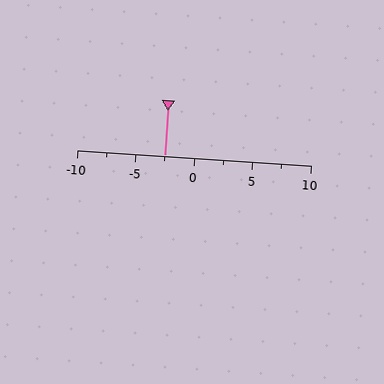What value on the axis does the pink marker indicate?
The marker indicates approximately -2.5.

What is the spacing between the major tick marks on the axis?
The major ticks are spaced 5 apart.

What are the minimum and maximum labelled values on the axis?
The axis runs from -10 to 10.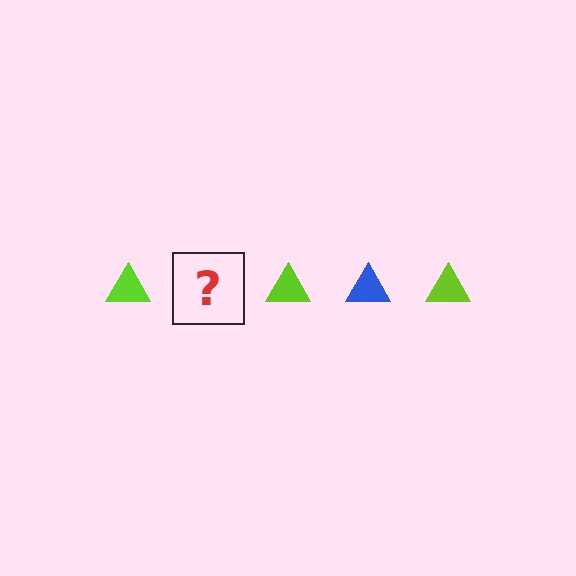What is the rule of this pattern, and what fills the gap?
The rule is that the pattern cycles through lime, blue triangles. The gap should be filled with a blue triangle.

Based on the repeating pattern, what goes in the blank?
The blank should be a blue triangle.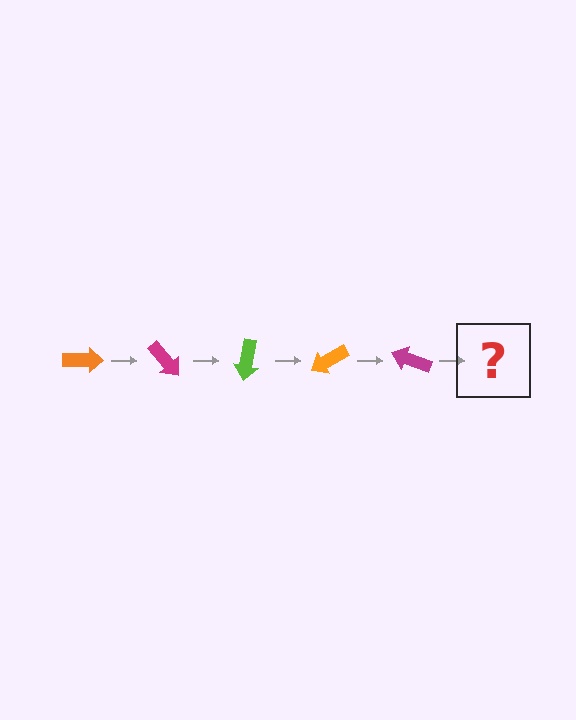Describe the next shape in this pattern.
It should be a lime arrow, rotated 250 degrees from the start.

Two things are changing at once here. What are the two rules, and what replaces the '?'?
The two rules are that it rotates 50 degrees each step and the color cycles through orange, magenta, and lime. The '?' should be a lime arrow, rotated 250 degrees from the start.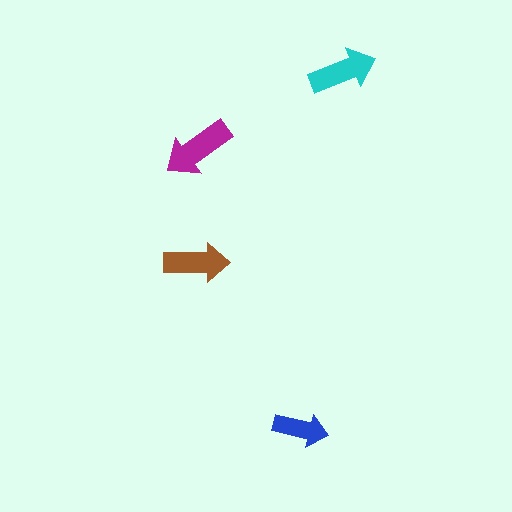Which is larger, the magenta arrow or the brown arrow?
The magenta one.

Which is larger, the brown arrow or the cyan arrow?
The cyan one.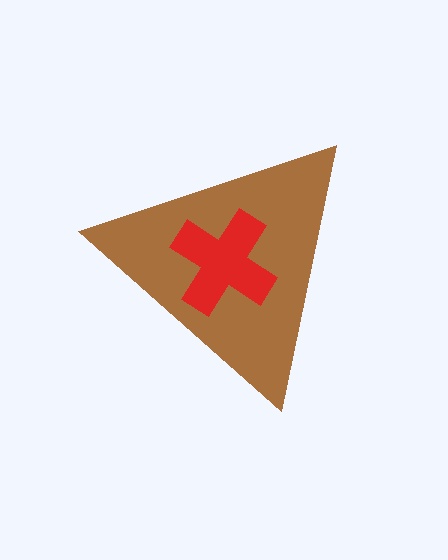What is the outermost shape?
The brown triangle.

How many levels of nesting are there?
2.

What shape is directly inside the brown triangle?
The red cross.